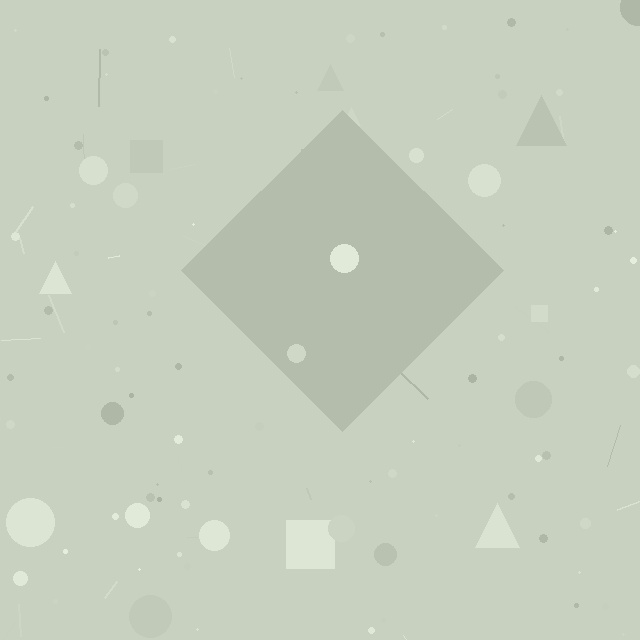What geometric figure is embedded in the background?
A diamond is embedded in the background.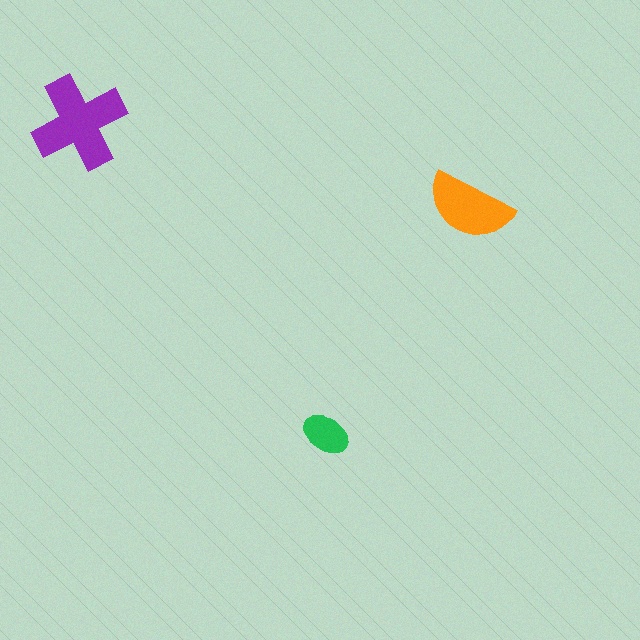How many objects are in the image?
There are 3 objects in the image.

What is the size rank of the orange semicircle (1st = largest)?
2nd.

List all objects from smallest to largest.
The green ellipse, the orange semicircle, the purple cross.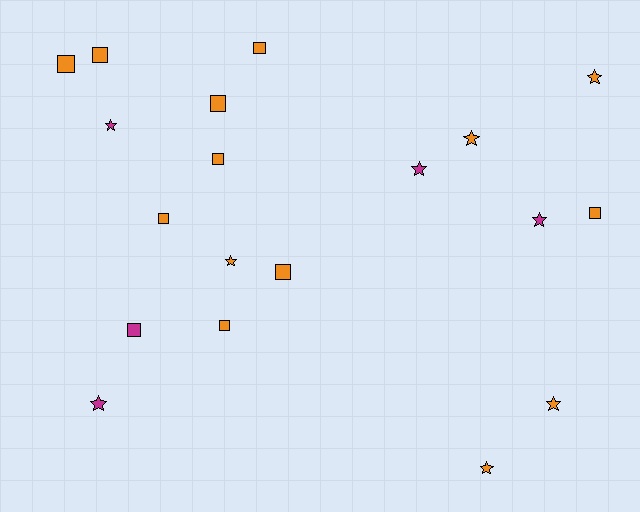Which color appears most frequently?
Orange, with 14 objects.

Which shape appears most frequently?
Square, with 10 objects.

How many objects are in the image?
There are 19 objects.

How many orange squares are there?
There are 9 orange squares.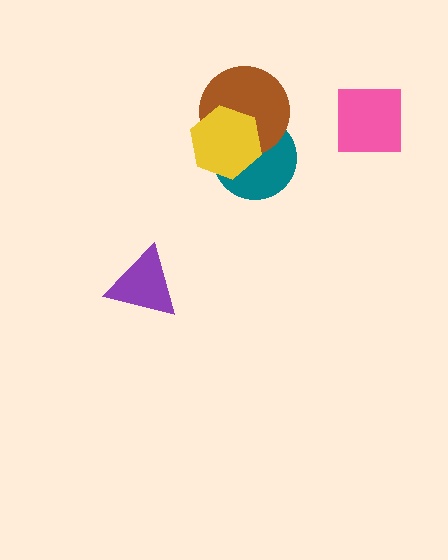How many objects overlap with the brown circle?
2 objects overlap with the brown circle.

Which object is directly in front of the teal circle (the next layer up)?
The brown circle is directly in front of the teal circle.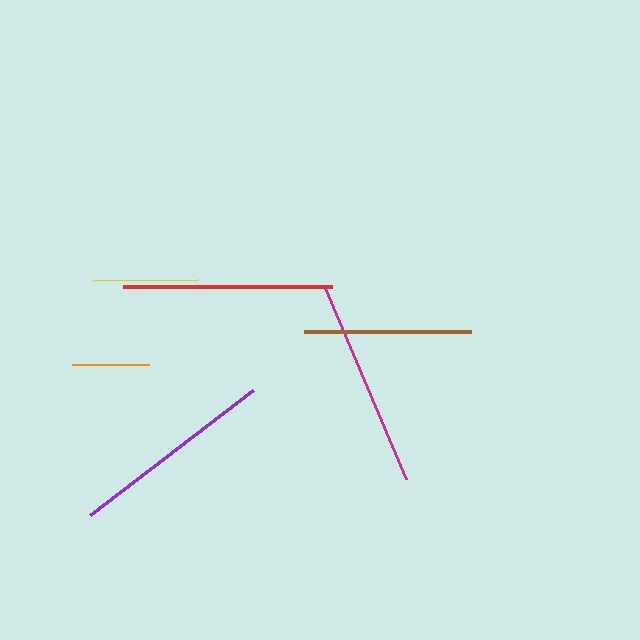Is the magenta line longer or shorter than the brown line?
The magenta line is longer than the brown line.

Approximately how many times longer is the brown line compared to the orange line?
The brown line is approximately 2.2 times the length of the orange line.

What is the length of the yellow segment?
The yellow segment is approximately 104 pixels long.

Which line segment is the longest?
The red line is the longest at approximately 209 pixels.